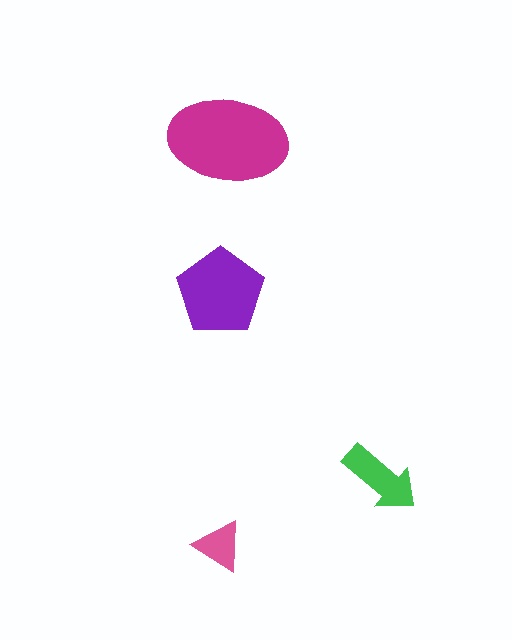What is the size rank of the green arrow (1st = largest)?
3rd.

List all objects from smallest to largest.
The pink triangle, the green arrow, the purple pentagon, the magenta ellipse.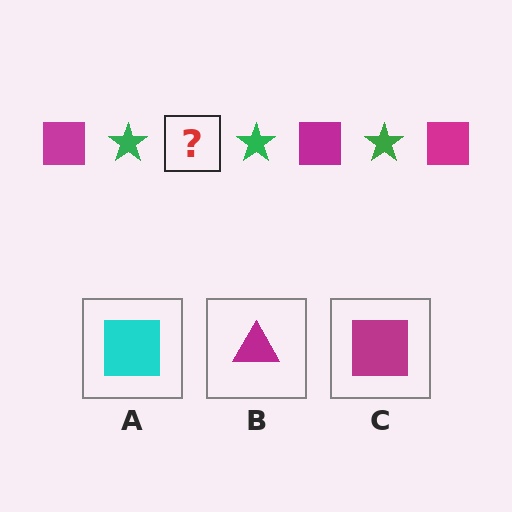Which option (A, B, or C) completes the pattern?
C.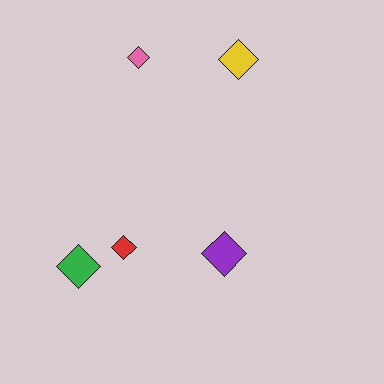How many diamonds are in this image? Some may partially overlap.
There are 5 diamonds.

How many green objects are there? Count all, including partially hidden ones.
There is 1 green object.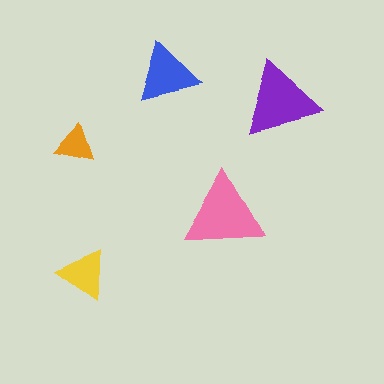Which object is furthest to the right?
The purple triangle is rightmost.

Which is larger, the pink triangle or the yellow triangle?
The pink one.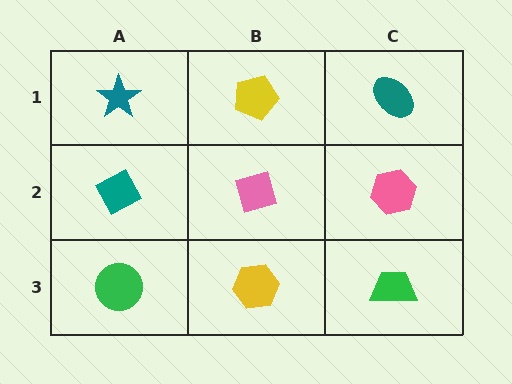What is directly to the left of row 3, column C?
A yellow hexagon.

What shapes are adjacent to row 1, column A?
A teal diamond (row 2, column A), a yellow pentagon (row 1, column B).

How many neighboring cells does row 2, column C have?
3.